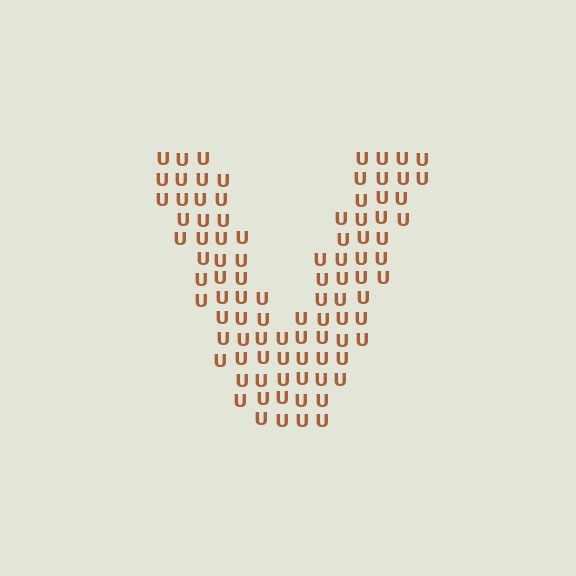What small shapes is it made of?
It is made of small letter U's.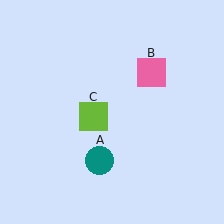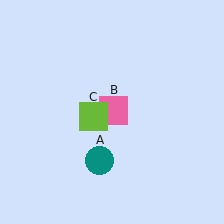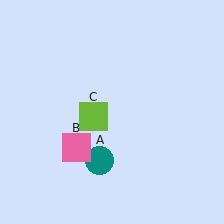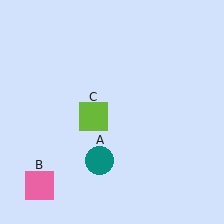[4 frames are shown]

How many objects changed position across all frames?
1 object changed position: pink square (object B).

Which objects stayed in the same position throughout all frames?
Teal circle (object A) and lime square (object C) remained stationary.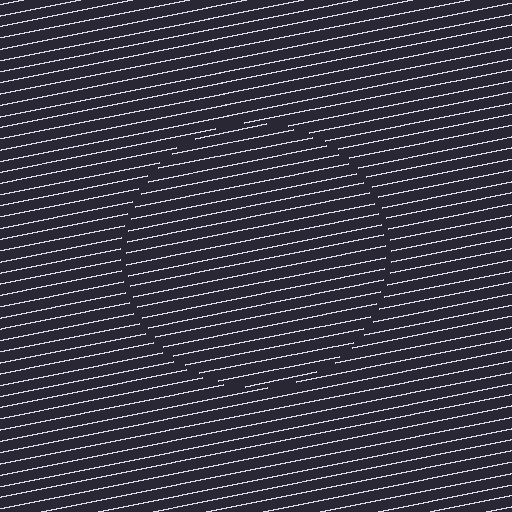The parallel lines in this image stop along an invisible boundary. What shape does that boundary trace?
An illusory circle. The interior of the shape contains the same grating, shifted by half a period — the contour is defined by the phase discontinuity where line-ends from the inner and outer gratings abut.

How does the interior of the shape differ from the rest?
The interior of the shape contains the same grating, shifted by half a period — the contour is defined by the phase discontinuity where line-ends from the inner and outer gratings abut.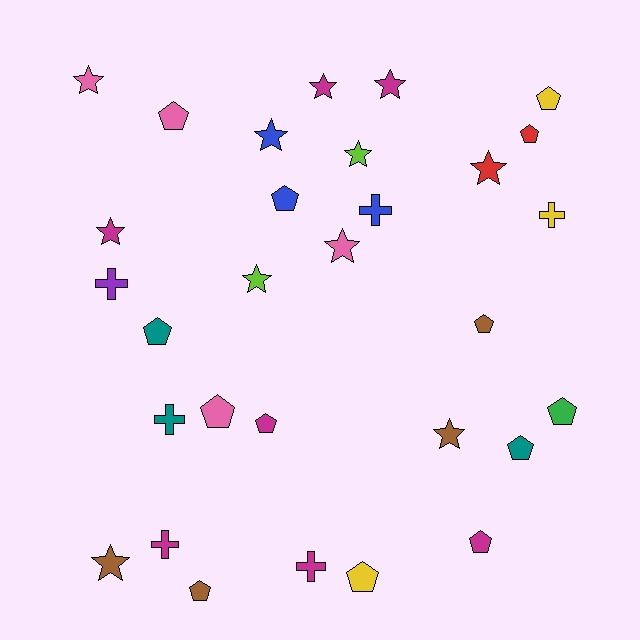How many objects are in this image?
There are 30 objects.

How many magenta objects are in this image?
There are 7 magenta objects.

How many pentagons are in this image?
There are 13 pentagons.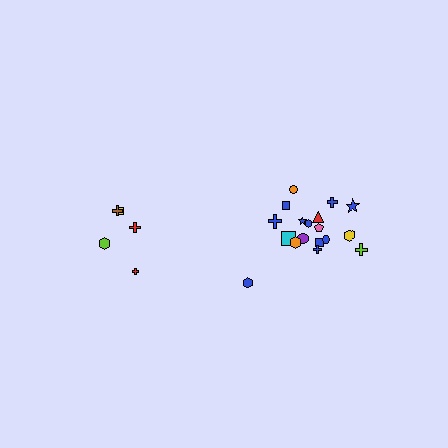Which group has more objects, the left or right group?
The right group.